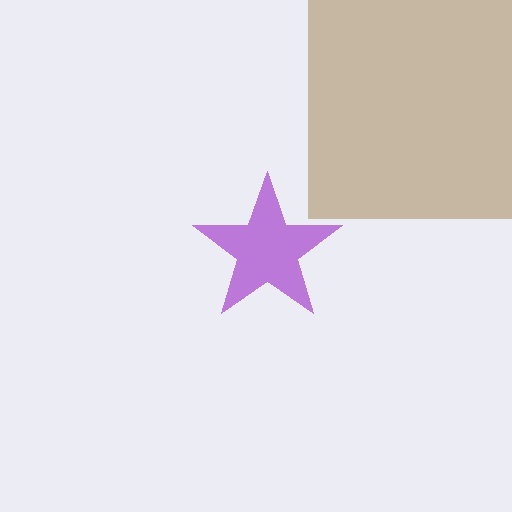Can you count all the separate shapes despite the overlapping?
Yes, there are 2 separate shapes.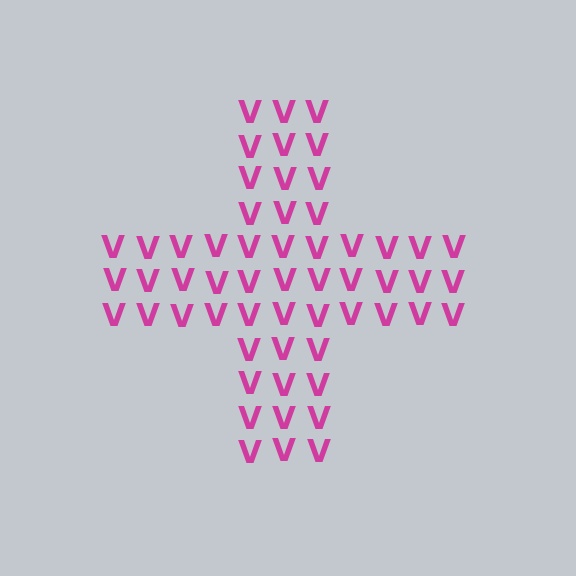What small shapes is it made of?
It is made of small letter V's.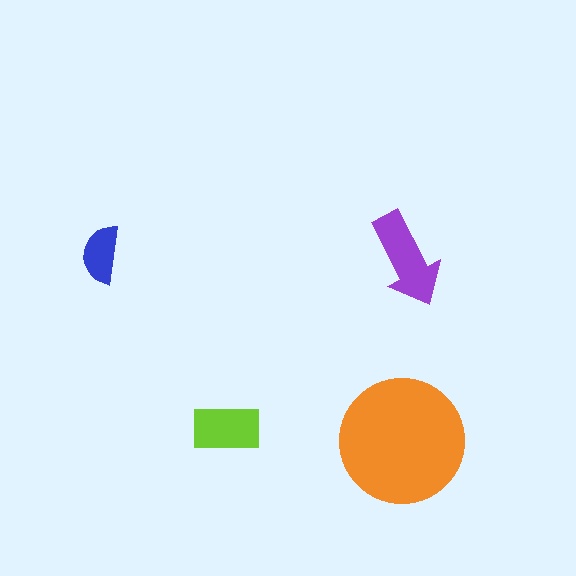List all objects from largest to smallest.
The orange circle, the purple arrow, the lime rectangle, the blue semicircle.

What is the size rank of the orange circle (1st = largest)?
1st.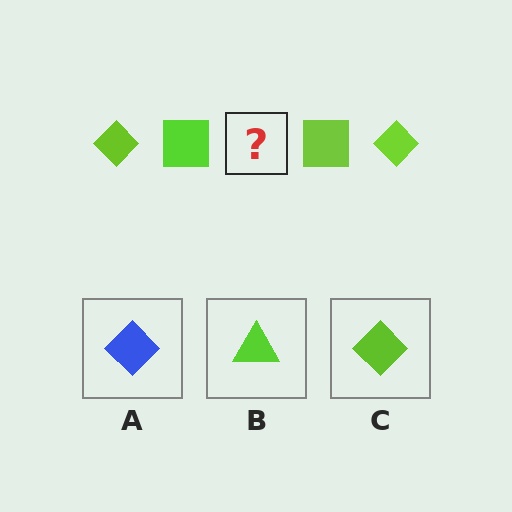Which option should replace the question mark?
Option C.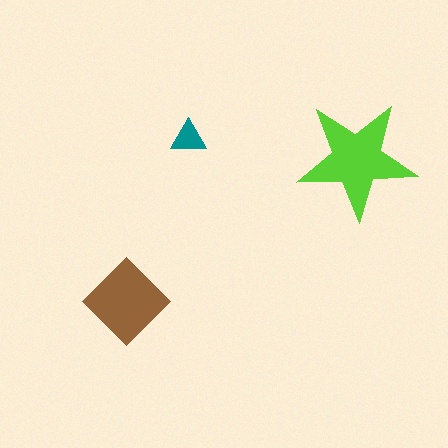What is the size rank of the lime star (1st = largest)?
1st.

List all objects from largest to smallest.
The lime star, the brown diamond, the teal triangle.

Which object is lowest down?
The brown diamond is bottommost.